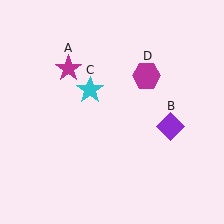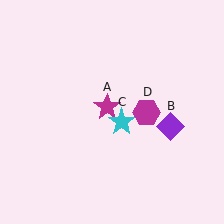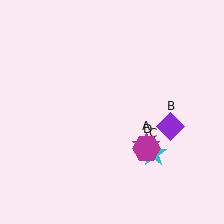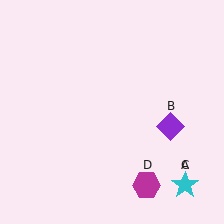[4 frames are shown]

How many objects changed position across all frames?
3 objects changed position: magenta star (object A), cyan star (object C), magenta hexagon (object D).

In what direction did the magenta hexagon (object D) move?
The magenta hexagon (object D) moved down.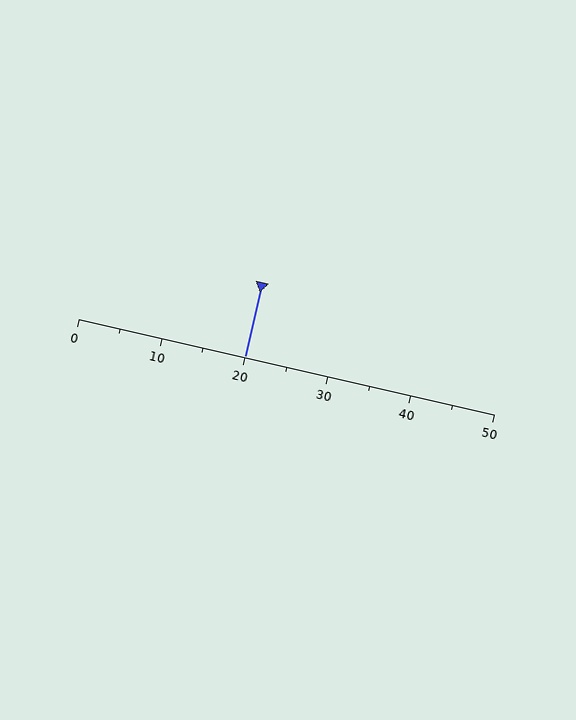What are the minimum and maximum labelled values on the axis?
The axis runs from 0 to 50.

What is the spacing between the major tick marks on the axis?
The major ticks are spaced 10 apart.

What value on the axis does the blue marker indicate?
The marker indicates approximately 20.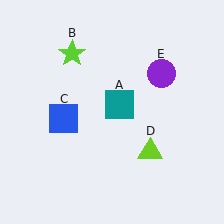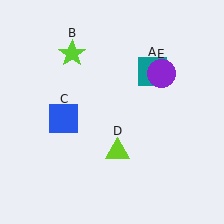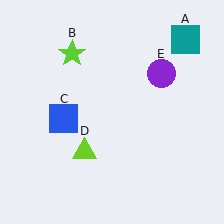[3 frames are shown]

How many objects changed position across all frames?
2 objects changed position: teal square (object A), lime triangle (object D).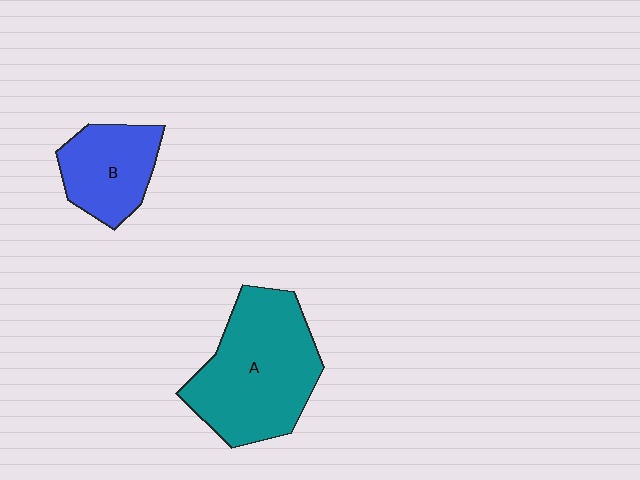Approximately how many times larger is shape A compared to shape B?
Approximately 1.9 times.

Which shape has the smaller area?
Shape B (blue).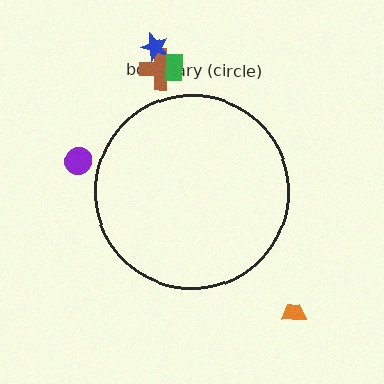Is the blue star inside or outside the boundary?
Outside.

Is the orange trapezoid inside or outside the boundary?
Outside.